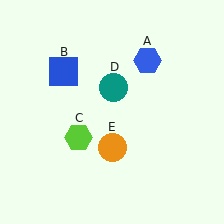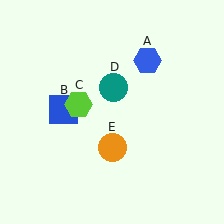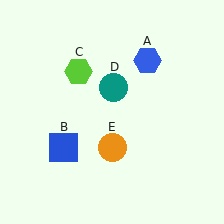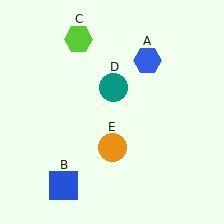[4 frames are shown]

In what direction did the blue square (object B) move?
The blue square (object B) moved down.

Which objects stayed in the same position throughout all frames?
Blue hexagon (object A) and teal circle (object D) and orange circle (object E) remained stationary.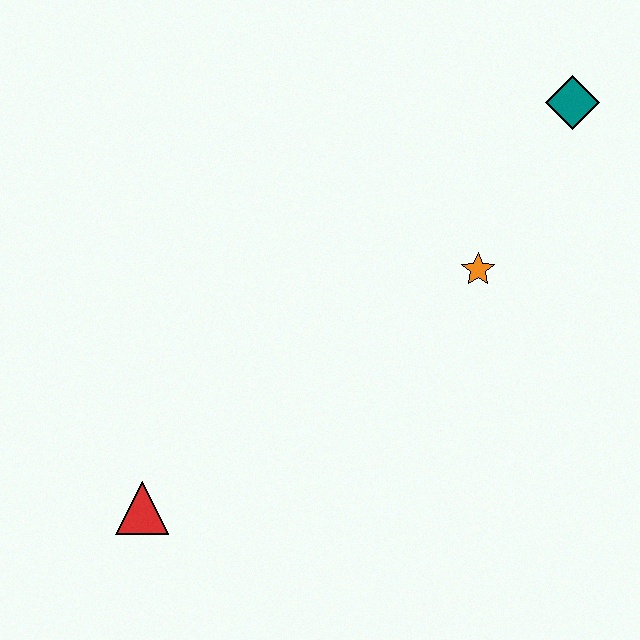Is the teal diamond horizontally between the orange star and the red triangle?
No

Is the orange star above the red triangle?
Yes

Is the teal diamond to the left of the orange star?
No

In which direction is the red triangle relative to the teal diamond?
The red triangle is to the left of the teal diamond.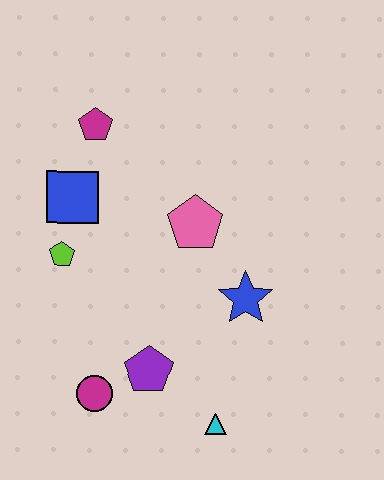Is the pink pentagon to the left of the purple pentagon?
No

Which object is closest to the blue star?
The pink pentagon is closest to the blue star.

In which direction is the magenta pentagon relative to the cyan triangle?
The magenta pentagon is above the cyan triangle.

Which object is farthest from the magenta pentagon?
The cyan triangle is farthest from the magenta pentagon.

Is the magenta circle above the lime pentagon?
No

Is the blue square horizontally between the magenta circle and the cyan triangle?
No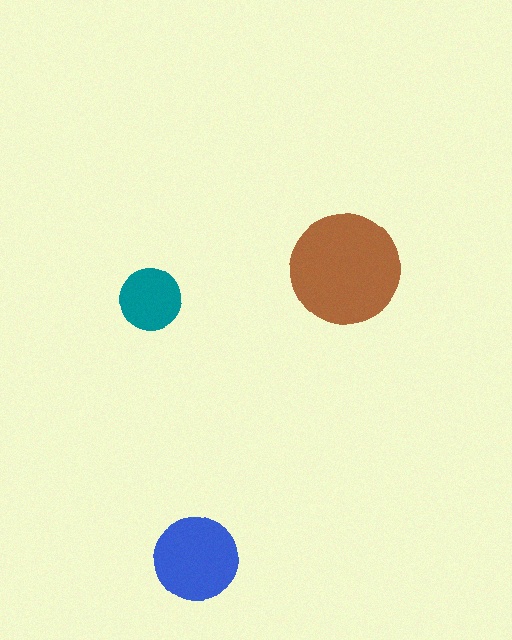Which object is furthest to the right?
The brown circle is rightmost.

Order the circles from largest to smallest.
the brown one, the blue one, the teal one.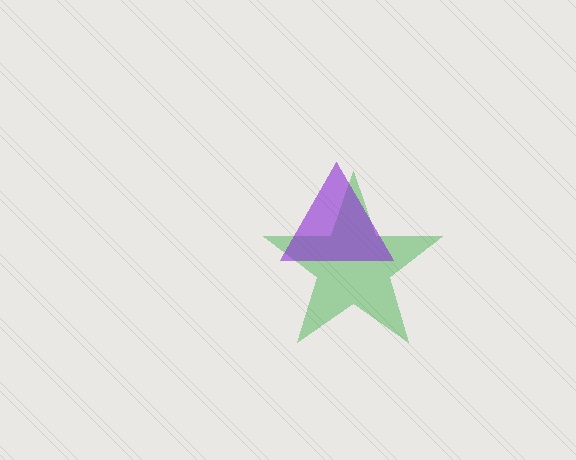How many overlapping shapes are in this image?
There are 2 overlapping shapes in the image.